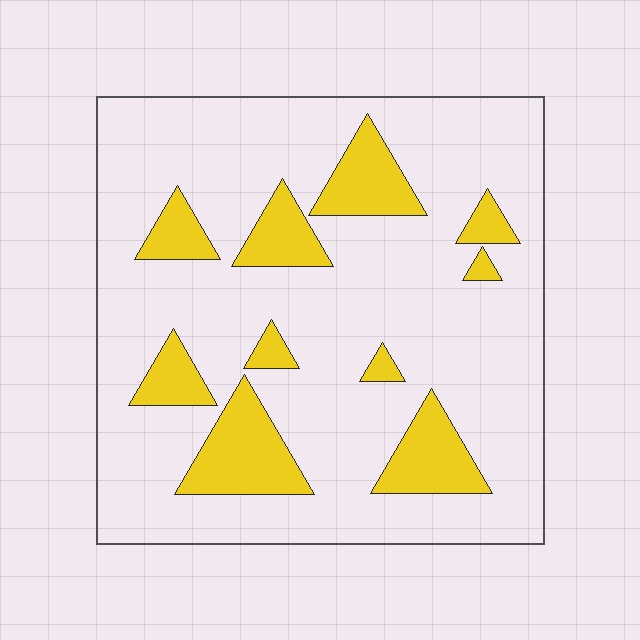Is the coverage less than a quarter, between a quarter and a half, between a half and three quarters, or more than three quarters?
Less than a quarter.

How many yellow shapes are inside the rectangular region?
10.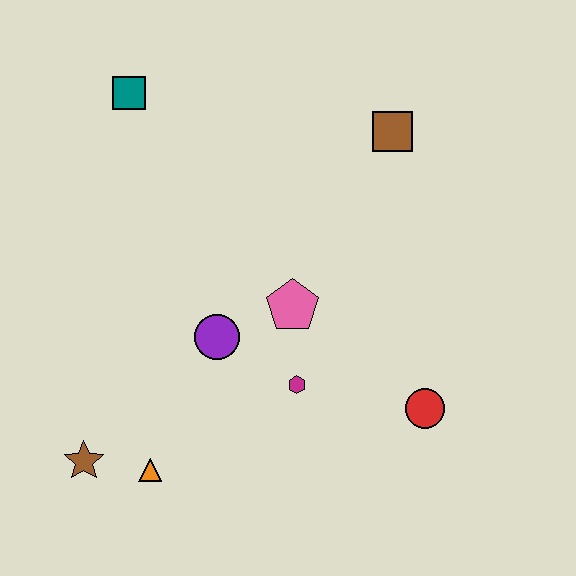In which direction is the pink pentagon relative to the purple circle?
The pink pentagon is to the right of the purple circle.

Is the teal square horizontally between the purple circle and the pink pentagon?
No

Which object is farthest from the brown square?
The brown star is farthest from the brown square.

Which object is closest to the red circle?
The magenta hexagon is closest to the red circle.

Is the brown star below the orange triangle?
No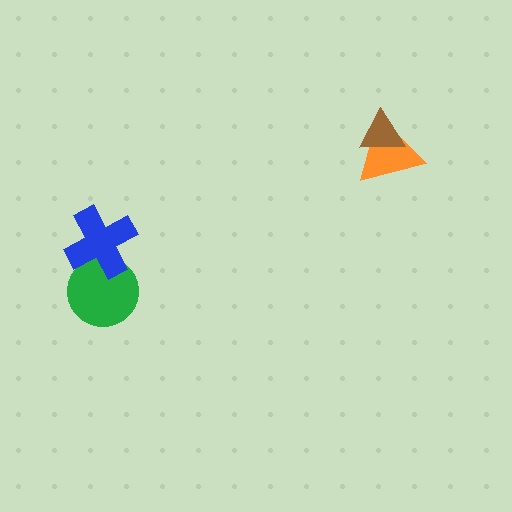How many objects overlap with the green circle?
1 object overlaps with the green circle.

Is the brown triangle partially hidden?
No, no other shape covers it.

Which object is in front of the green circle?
The blue cross is in front of the green circle.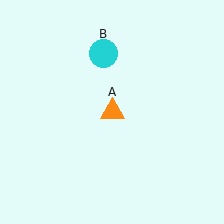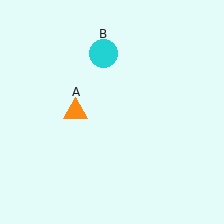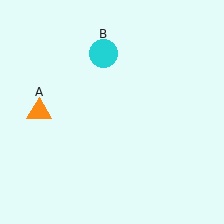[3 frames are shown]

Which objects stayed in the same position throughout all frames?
Cyan circle (object B) remained stationary.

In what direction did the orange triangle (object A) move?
The orange triangle (object A) moved left.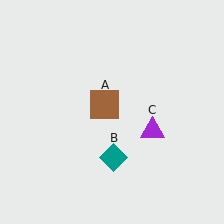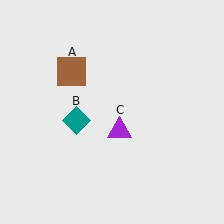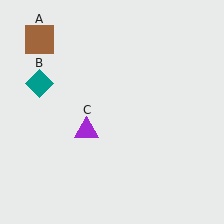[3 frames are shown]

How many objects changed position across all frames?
3 objects changed position: brown square (object A), teal diamond (object B), purple triangle (object C).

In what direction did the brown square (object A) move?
The brown square (object A) moved up and to the left.